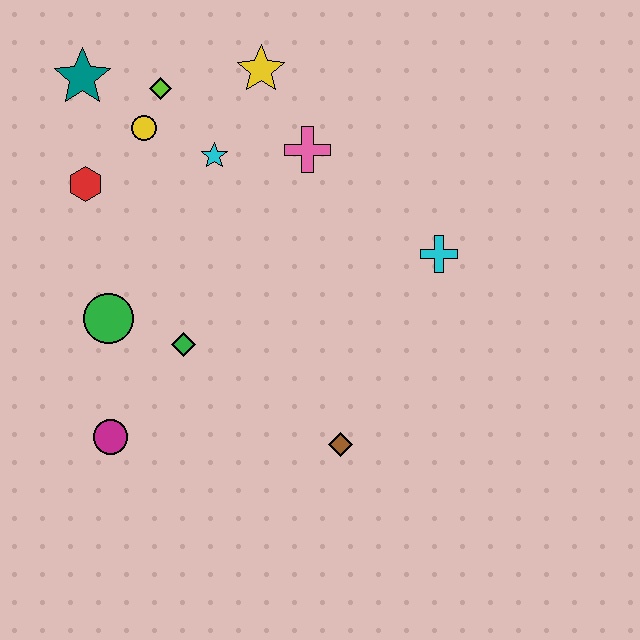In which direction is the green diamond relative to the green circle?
The green diamond is to the right of the green circle.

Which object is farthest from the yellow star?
The magenta circle is farthest from the yellow star.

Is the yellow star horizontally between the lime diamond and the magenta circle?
No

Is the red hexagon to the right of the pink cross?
No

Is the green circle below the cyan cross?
Yes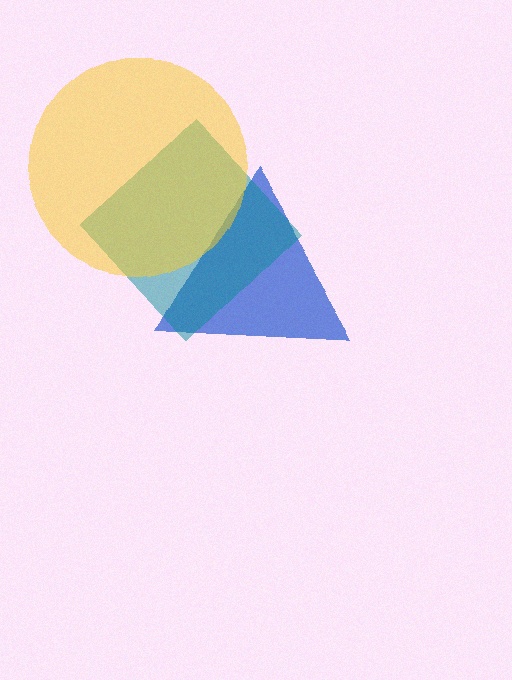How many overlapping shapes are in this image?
There are 3 overlapping shapes in the image.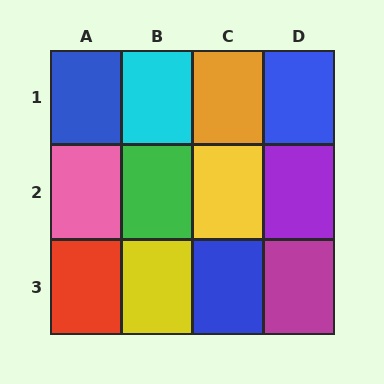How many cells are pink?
1 cell is pink.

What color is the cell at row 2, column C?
Yellow.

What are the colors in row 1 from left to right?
Blue, cyan, orange, blue.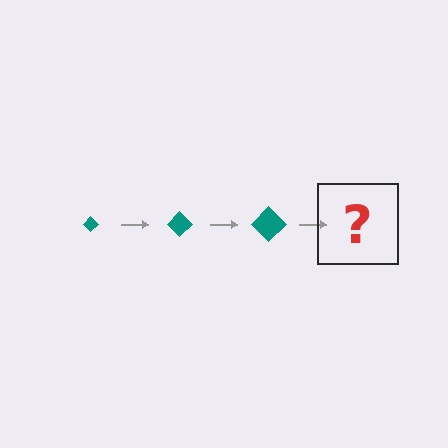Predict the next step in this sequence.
The next step is a teal diamond, larger than the previous one.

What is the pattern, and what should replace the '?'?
The pattern is that the diamond gets progressively larger each step. The '?' should be a teal diamond, larger than the previous one.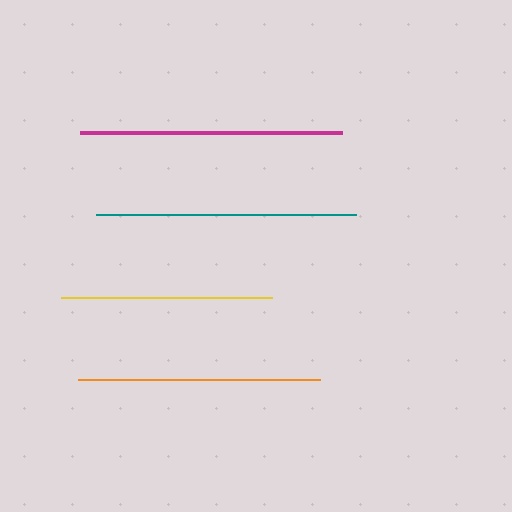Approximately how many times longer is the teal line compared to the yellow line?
The teal line is approximately 1.2 times the length of the yellow line.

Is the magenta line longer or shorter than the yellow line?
The magenta line is longer than the yellow line.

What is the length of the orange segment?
The orange segment is approximately 242 pixels long.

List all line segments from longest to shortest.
From longest to shortest: magenta, teal, orange, yellow.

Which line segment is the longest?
The magenta line is the longest at approximately 262 pixels.